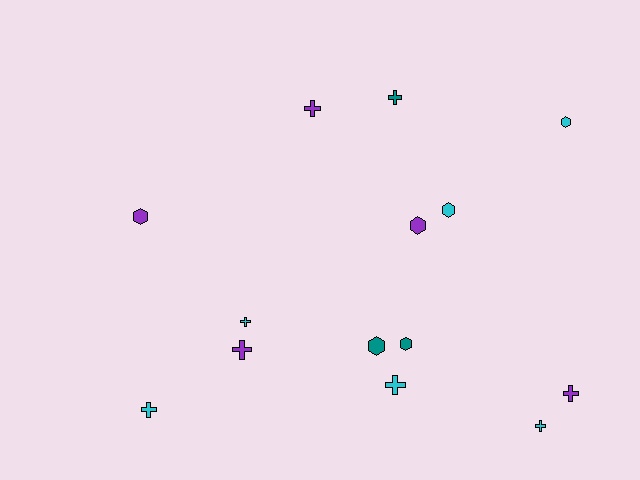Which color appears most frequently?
Cyan, with 6 objects.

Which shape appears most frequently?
Cross, with 8 objects.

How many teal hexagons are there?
There are 2 teal hexagons.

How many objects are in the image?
There are 14 objects.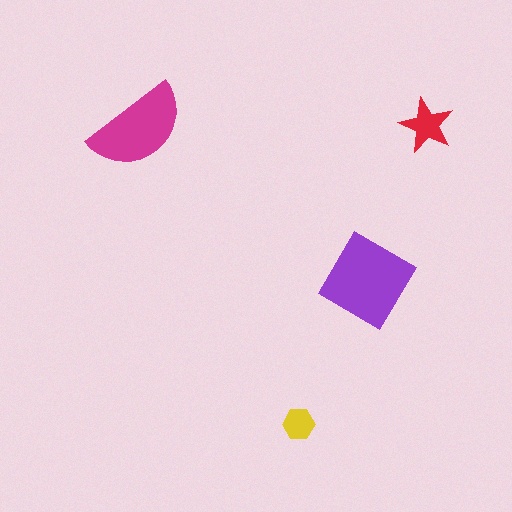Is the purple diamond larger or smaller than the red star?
Larger.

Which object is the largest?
The purple diamond.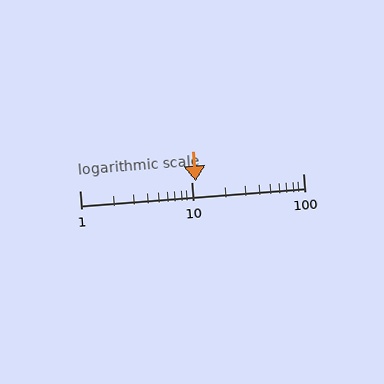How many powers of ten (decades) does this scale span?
The scale spans 2 decades, from 1 to 100.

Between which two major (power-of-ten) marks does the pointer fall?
The pointer is between 10 and 100.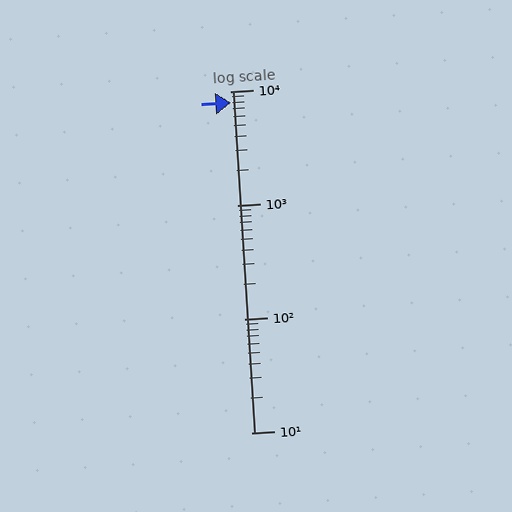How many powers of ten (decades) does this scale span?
The scale spans 3 decades, from 10 to 10000.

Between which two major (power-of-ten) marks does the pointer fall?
The pointer is between 1000 and 10000.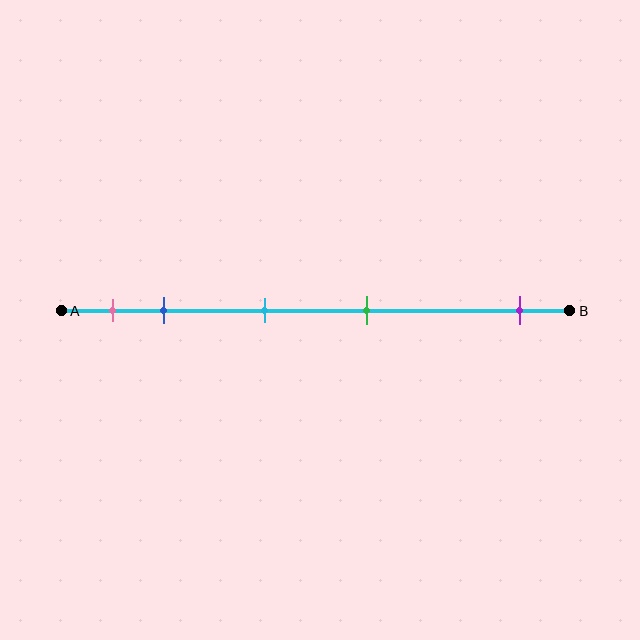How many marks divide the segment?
There are 5 marks dividing the segment.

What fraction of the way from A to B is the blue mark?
The blue mark is approximately 20% (0.2) of the way from A to B.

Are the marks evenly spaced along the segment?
No, the marks are not evenly spaced.